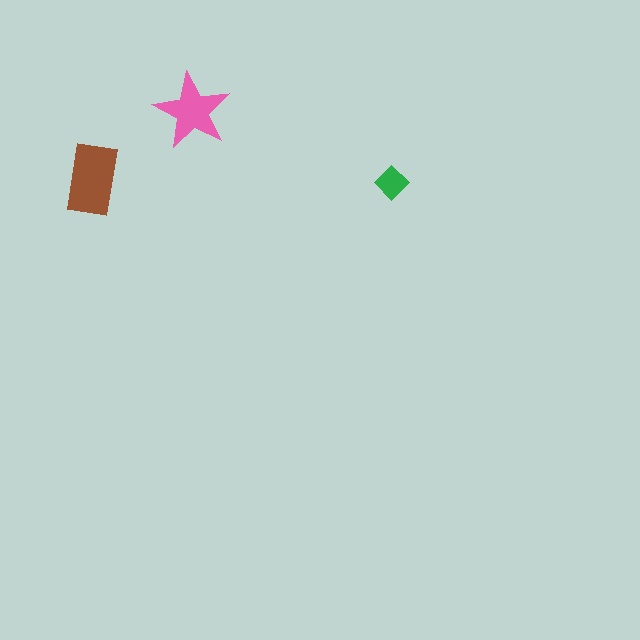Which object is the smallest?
The green diamond.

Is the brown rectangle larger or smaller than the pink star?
Larger.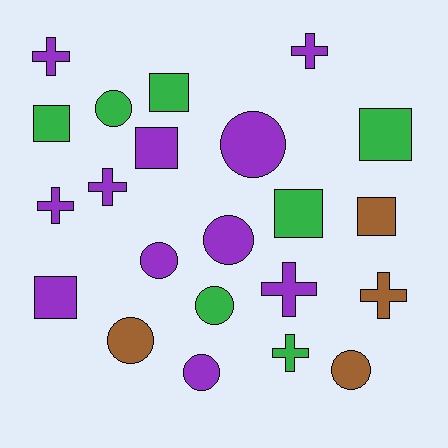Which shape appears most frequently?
Circle, with 8 objects.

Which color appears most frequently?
Purple, with 11 objects.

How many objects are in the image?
There are 22 objects.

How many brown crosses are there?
There is 1 brown cross.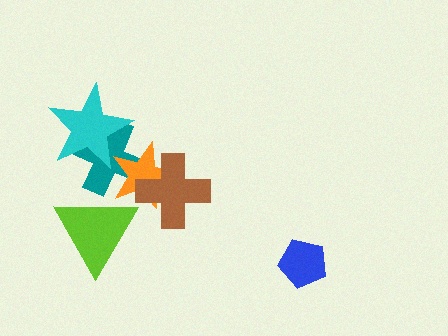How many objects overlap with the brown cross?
1 object overlaps with the brown cross.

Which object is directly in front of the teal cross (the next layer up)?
The orange star is directly in front of the teal cross.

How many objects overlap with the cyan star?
2 objects overlap with the cyan star.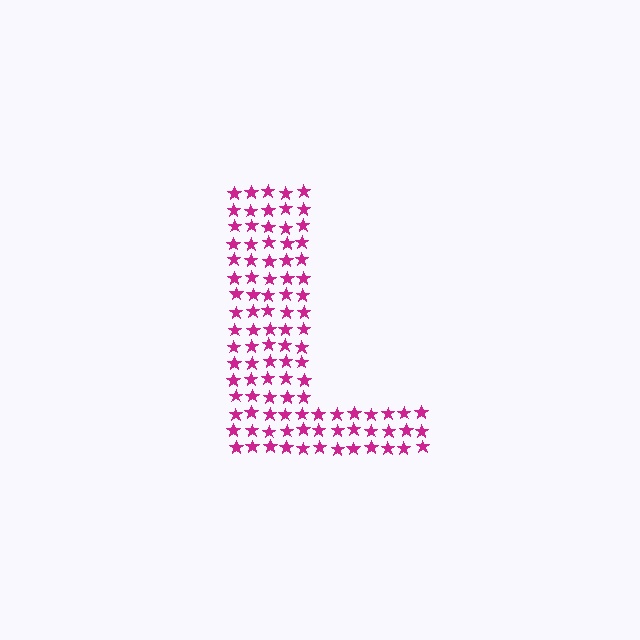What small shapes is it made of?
It is made of small stars.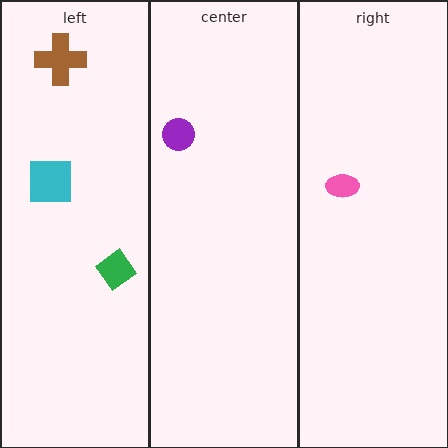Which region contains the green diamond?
The left region.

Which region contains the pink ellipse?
The right region.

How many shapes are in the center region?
1.